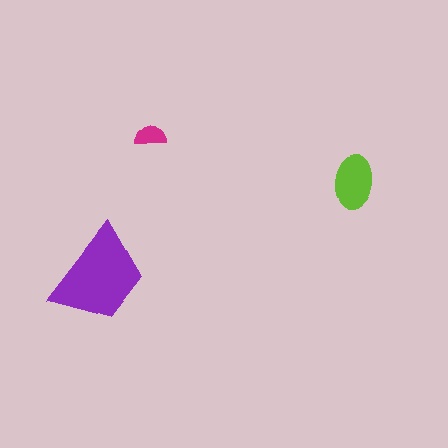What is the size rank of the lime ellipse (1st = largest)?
2nd.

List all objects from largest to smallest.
The purple trapezoid, the lime ellipse, the magenta semicircle.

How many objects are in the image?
There are 3 objects in the image.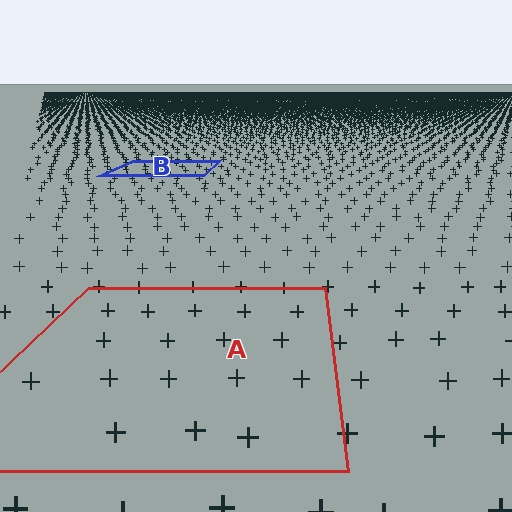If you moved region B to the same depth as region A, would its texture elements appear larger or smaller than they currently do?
They would appear larger. At a closer depth, the same texture elements are projected at a bigger on-screen size.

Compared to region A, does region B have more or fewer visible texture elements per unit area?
Region B has more texture elements per unit area — they are packed more densely because it is farther away.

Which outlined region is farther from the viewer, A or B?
Region B is farther from the viewer — the texture elements inside it appear smaller and more densely packed.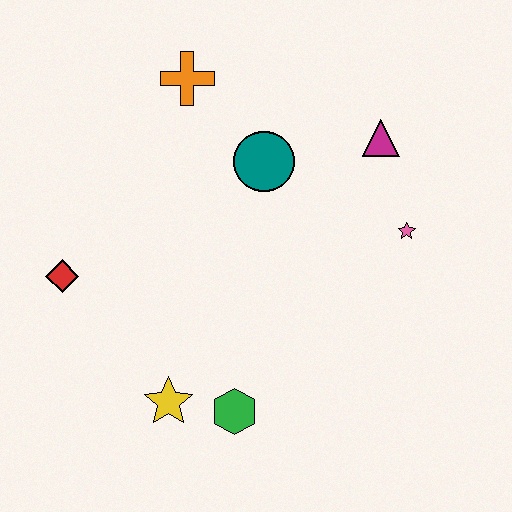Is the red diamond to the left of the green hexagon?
Yes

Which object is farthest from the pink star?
The red diamond is farthest from the pink star.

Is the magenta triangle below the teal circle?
No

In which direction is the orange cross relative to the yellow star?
The orange cross is above the yellow star.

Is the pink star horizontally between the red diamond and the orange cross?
No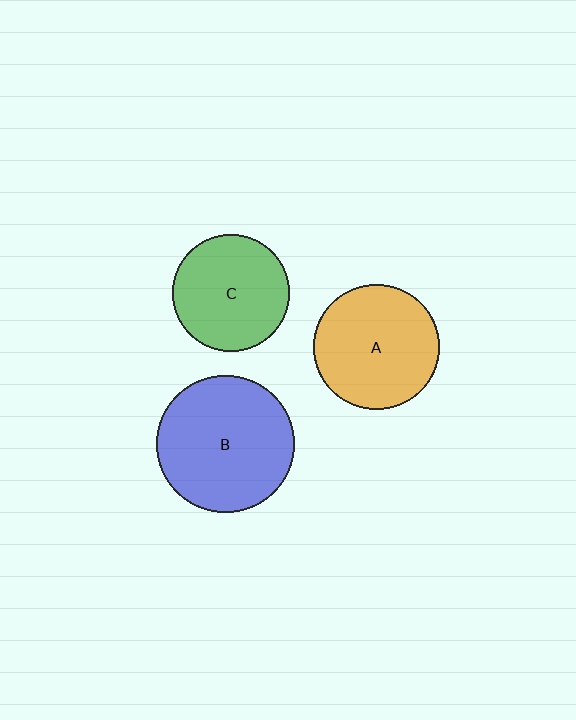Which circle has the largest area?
Circle B (blue).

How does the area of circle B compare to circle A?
Approximately 1.2 times.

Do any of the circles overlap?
No, none of the circles overlap.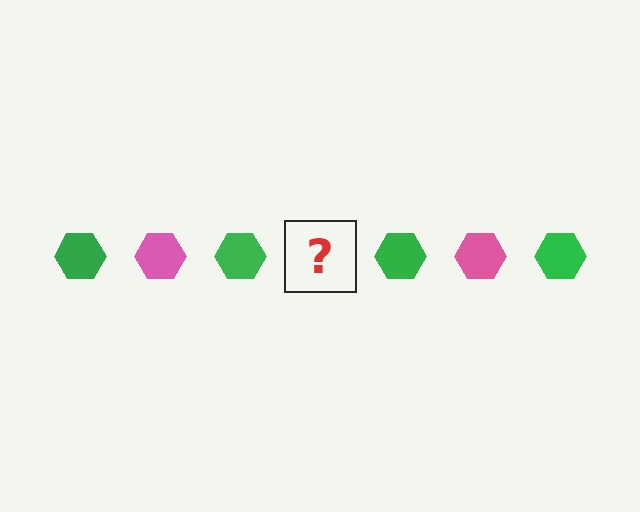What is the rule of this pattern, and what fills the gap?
The rule is that the pattern cycles through green, pink hexagons. The gap should be filled with a pink hexagon.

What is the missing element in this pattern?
The missing element is a pink hexagon.